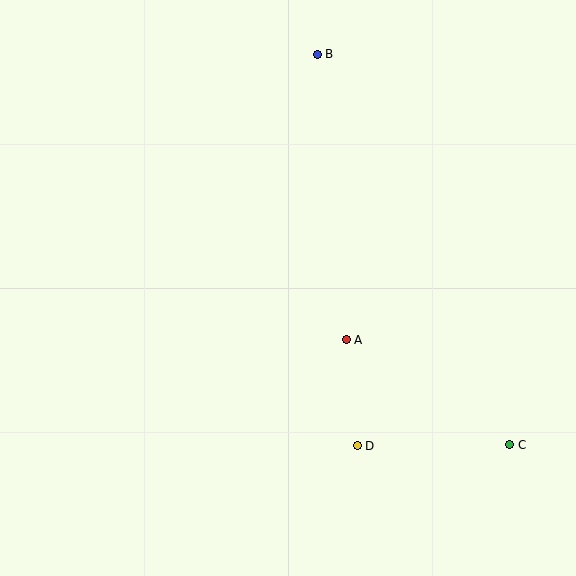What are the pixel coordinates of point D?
Point D is at (357, 446).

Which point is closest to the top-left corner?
Point B is closest to the top-left corner.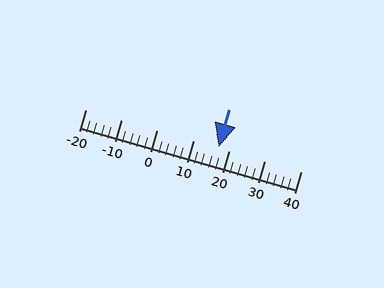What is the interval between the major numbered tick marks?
The major tick marks are spaced 10 units apart.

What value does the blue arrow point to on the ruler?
The blue arrow points to approximately 17.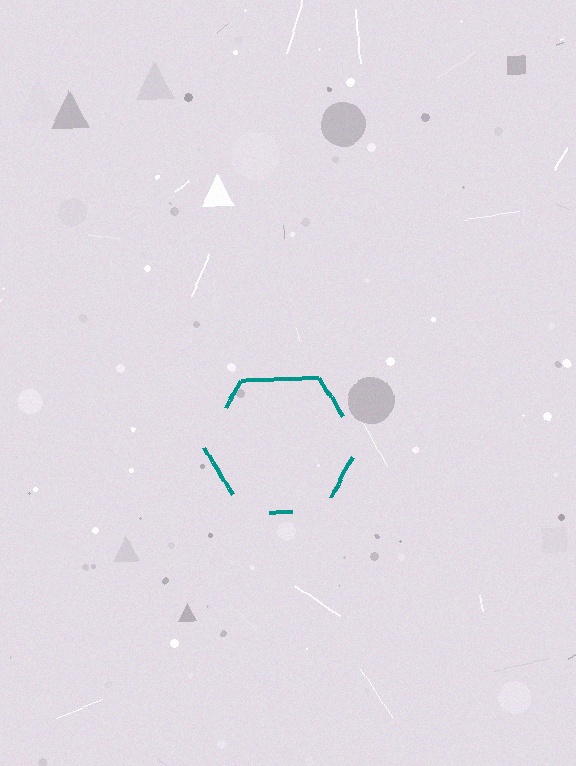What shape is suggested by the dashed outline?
The dashed outline suggests a hexagon.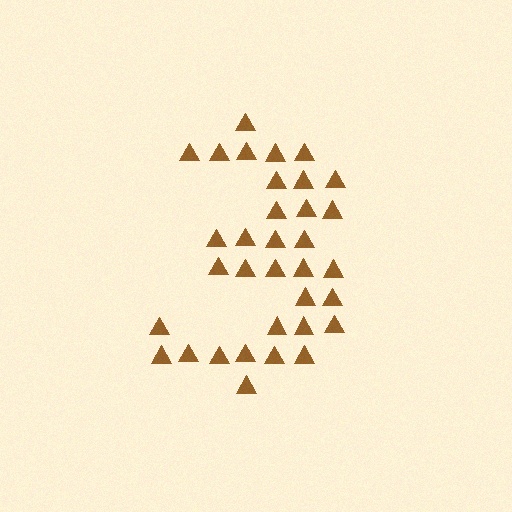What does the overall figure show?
The overall figure shows the digit 3.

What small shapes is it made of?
It is made of small triangles.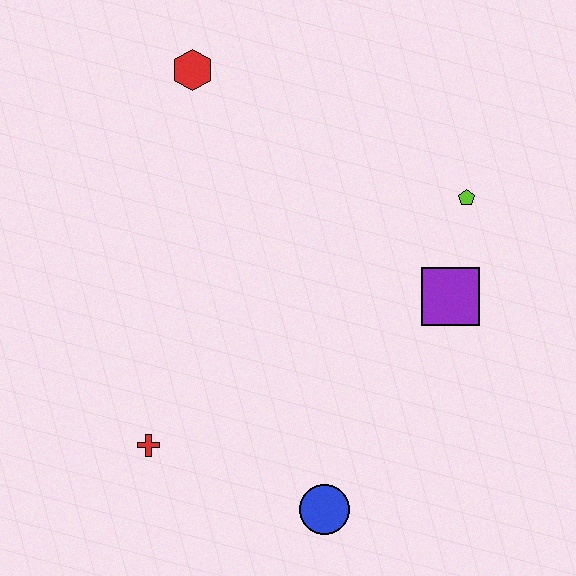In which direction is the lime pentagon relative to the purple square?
The lime pentagon is above the purple square.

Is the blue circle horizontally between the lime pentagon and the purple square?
No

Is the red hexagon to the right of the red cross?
Yes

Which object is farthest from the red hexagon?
The blue circle is farthest from the red hexagon.